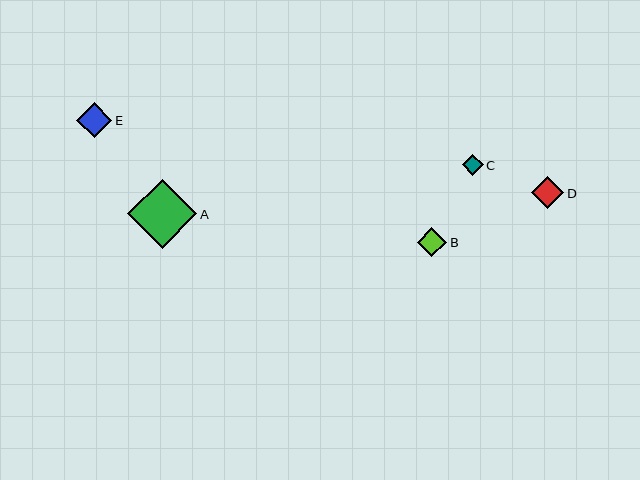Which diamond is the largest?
Diamond A is the largest with a size of approximately 69 pixels.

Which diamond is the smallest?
Diamond C is the smallest with a size of approximately 21 pixels.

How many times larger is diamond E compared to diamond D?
Diamond E is approximately 1.1 times the size of diamond D.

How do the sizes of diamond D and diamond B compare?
Diamond D and diamond B are approximately the same size.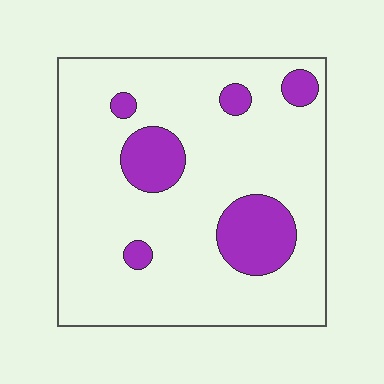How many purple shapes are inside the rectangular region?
6.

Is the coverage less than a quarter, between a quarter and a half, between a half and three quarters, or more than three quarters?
Less than a quarter.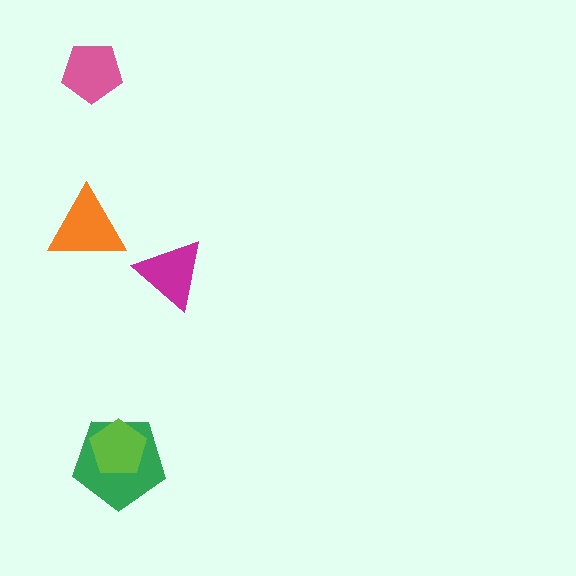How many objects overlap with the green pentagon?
1 object overlaps with the green pentagon.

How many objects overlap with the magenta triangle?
0 objects overlap with the magenta triangle.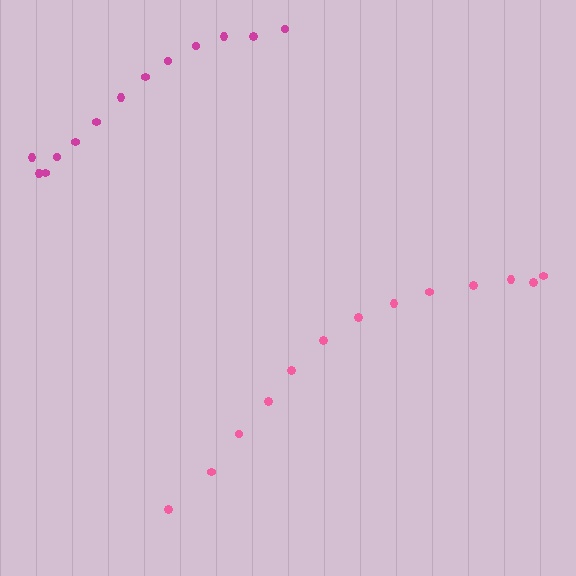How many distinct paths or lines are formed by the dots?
There are 2 distinct paths.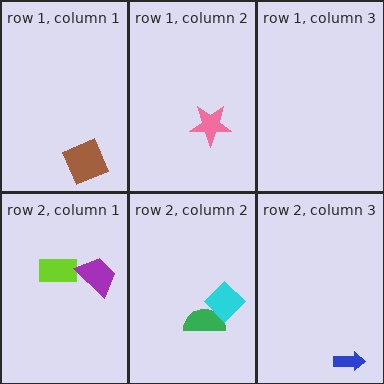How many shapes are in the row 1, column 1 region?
1.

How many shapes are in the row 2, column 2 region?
2.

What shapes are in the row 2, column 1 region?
The lime rectangle, the purple trapezoid.